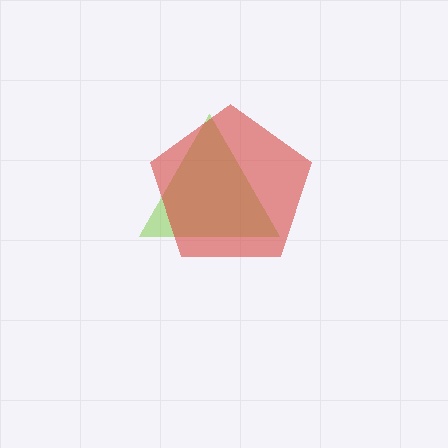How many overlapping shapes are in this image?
There are 2 overlapping shapes in the image.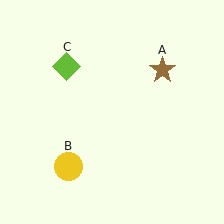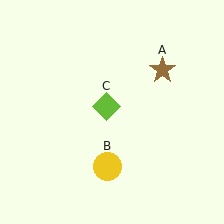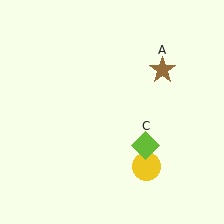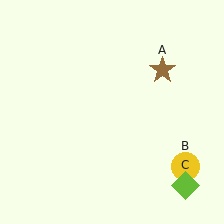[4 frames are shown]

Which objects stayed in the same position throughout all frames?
Brown star (object A) remained stationary.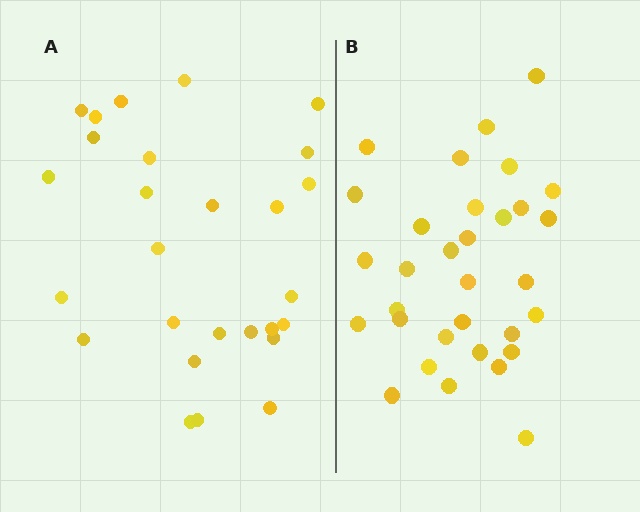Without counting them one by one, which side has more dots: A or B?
Region B (the right region) has more dots.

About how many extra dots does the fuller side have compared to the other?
Region B has about 5 more dots than region A.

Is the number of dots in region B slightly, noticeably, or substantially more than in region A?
Region B has only slightly more — the two regions are fairly close. The ratio is roughly 1.2 to 1.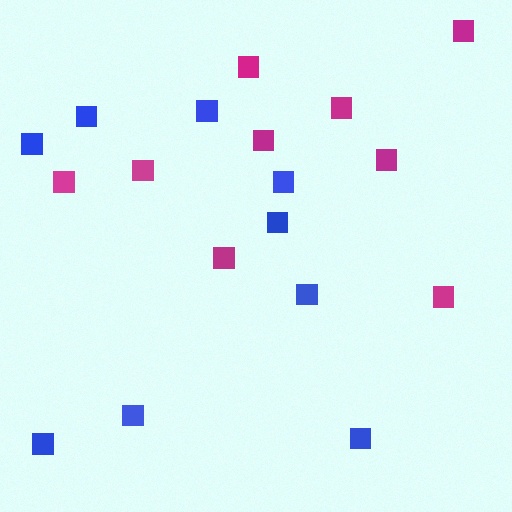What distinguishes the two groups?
There are 2 groups: one group of magenta squares (9) and one group of blue squares (9).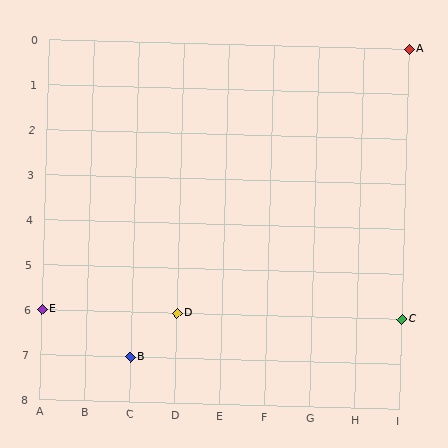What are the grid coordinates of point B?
Point B is at grid coordinates (C, 7).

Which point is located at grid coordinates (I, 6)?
Point C is at (I, 6).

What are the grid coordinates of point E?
Point E is at grid coordinates (A, 6).